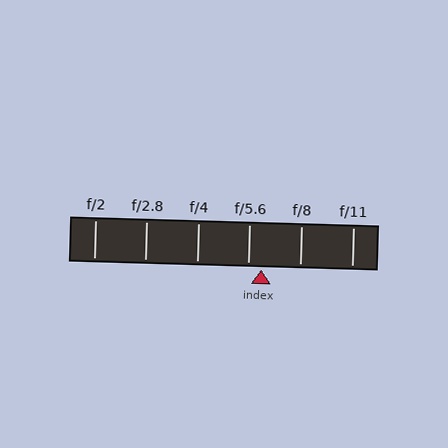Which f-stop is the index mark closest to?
The index mark is closest to f/5.6.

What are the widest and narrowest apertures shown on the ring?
The widest aperture shown is f/2 and the narrowest is f/11.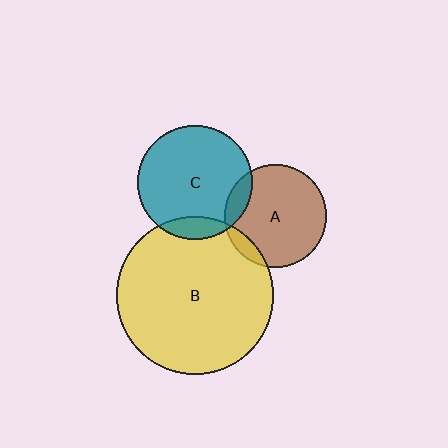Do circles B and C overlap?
Yes.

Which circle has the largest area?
Circle B (yellow).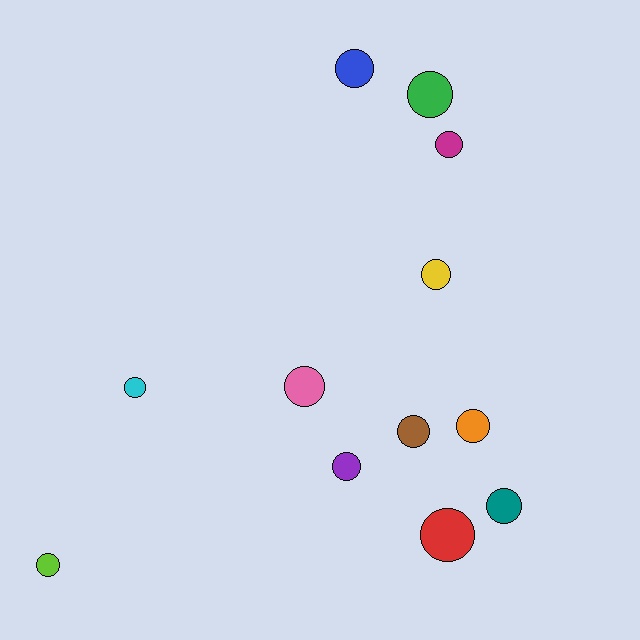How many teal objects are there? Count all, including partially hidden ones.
There is 1 teal object.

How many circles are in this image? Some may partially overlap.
There are 12 circles.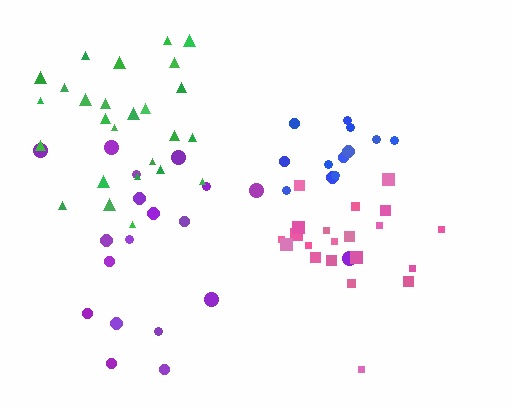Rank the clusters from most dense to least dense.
blue, pink, green, purple.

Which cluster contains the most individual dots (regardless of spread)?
Green (26).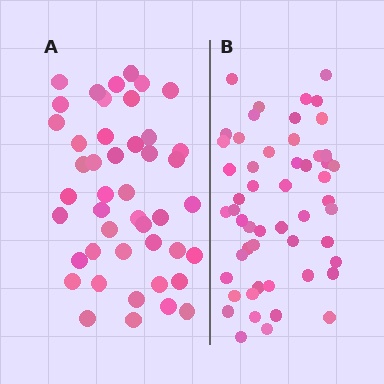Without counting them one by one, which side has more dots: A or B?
Region B (the right region) has more dots.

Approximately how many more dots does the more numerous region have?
Region B has roughly 8 or so more dots than region A.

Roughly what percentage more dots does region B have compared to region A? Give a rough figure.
About 20% more.